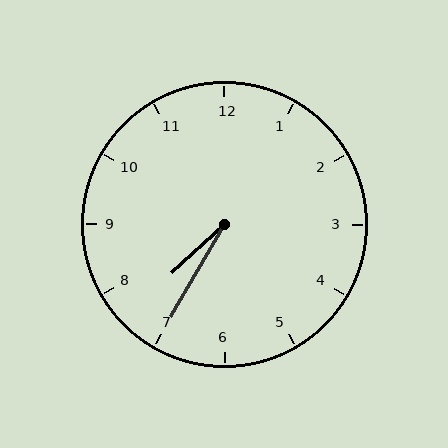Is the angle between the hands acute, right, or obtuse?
It is acute.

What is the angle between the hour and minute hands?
Approximately 18 degrees.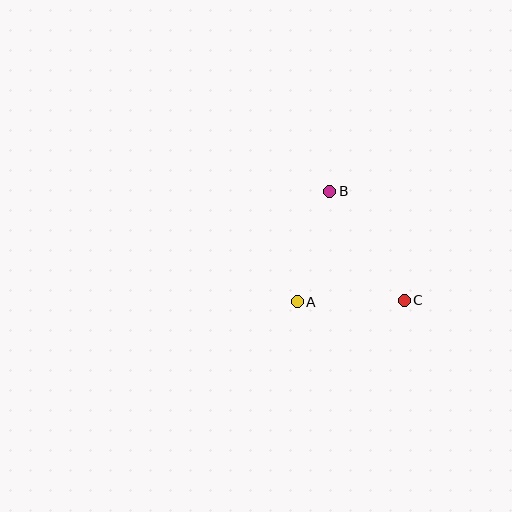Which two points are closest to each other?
Points A and C are closest to each other.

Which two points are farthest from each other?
Points B and C are farthest from each other.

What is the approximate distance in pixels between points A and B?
The distance between A and B is approximately 115 pixels.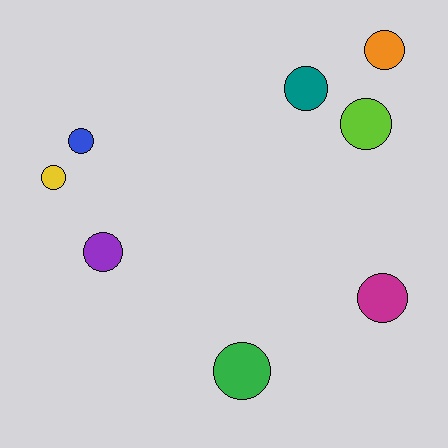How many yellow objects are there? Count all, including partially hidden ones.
There is 1 yellow object.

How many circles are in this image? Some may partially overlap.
There are 8 circles.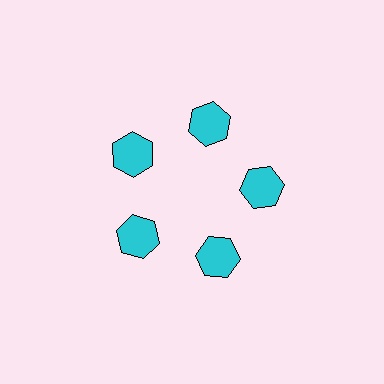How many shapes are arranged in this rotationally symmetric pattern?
There are 5 shapes, arranged in 5 groups of 1.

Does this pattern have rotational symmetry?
Yes, this pattern has 5-fold rotational symmetry. It looks the same after rotating 72 degrees around the center.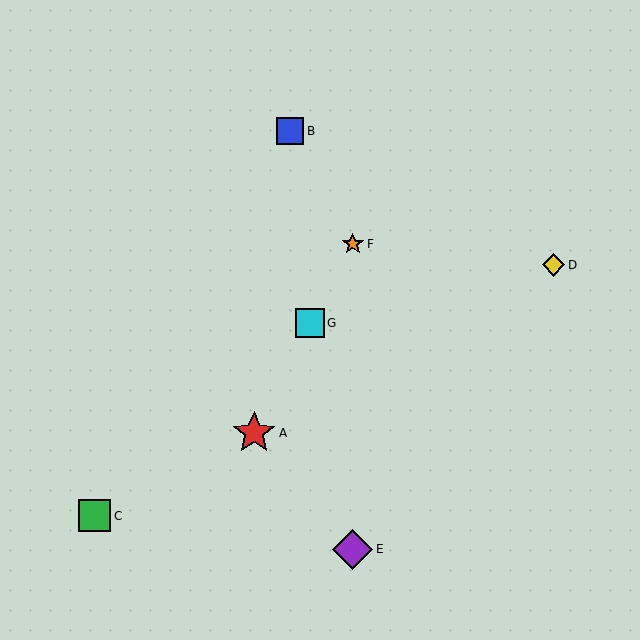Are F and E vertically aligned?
Yes, both are at x≈353.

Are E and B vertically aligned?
No, E is at x≈353 and B is at x≈290.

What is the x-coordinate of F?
Object F is at x≈353.